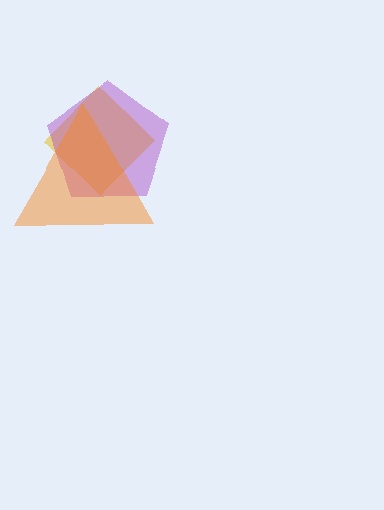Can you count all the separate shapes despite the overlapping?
Yes, there are 3 separate shapes.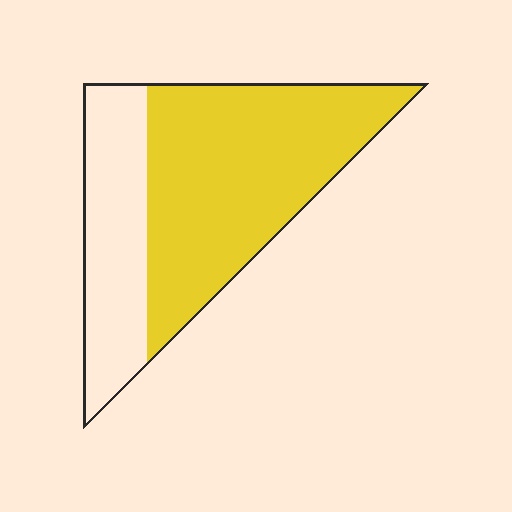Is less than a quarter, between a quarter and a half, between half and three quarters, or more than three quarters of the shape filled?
Between half and three quarters.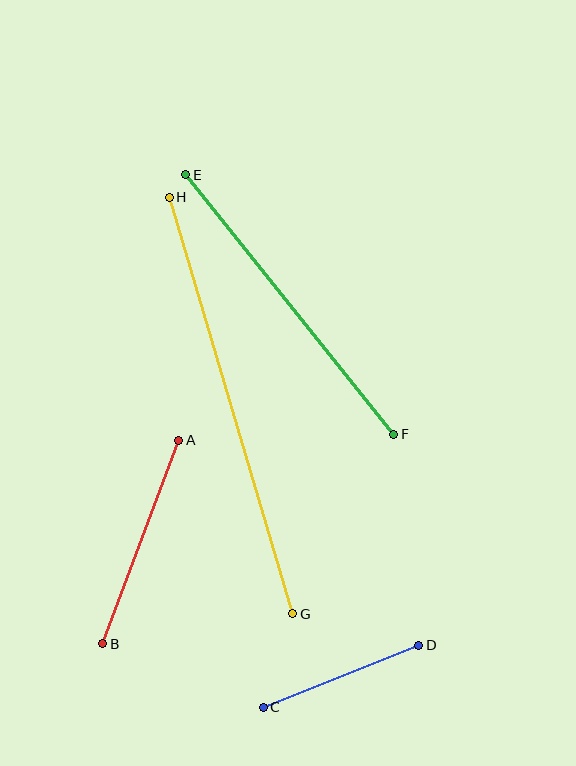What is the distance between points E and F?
The distance is approximately 332 pixels.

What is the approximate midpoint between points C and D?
The midpoint is at approximately (341, 676) pixels.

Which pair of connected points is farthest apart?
Points G and H are farthest apart.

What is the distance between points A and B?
The distance is approximately 218 pixels.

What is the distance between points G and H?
The distance is approximately 434 pixels.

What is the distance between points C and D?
The distance is approximately 167 pixels.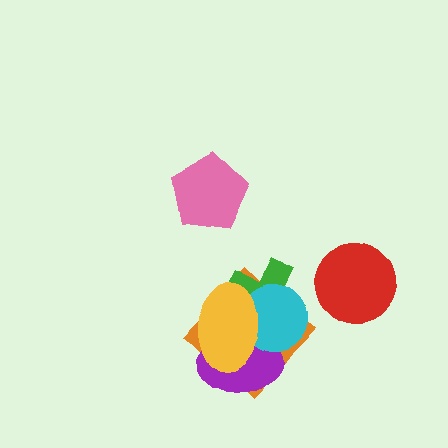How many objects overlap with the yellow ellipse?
4 objects overlap with the yellow ellipse.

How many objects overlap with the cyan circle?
4 objects overlap with the cyan circle.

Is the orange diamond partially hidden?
Yes, it is partially covered by another shape.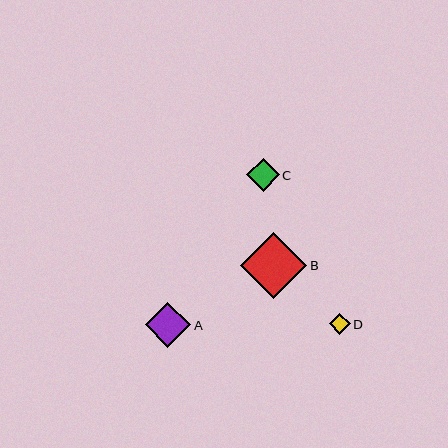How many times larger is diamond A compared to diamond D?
Diamond A is approximately 2.1 times the size of diamond D.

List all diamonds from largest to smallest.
From largest to smallest: B, A, C, D.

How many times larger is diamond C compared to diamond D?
Diamond C is approximately 1.5 times the size of diamond D.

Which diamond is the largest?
Diamond B is the largest with a size of approximately 66 pixels.